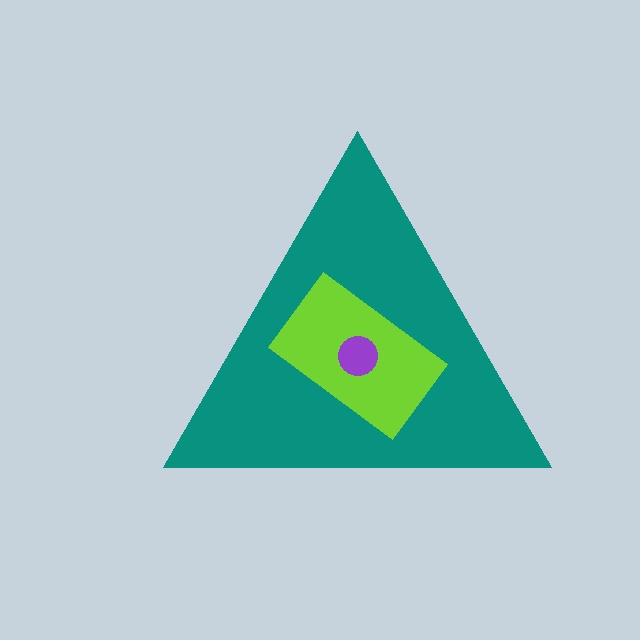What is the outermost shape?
The teal triangle.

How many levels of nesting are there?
3.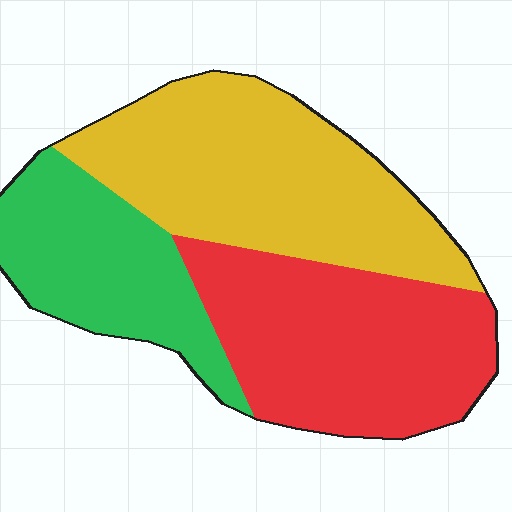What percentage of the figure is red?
Red covers roughly 35% of the figure.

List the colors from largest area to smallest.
From largest to smallest: yellow, red, green.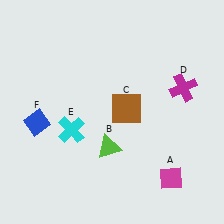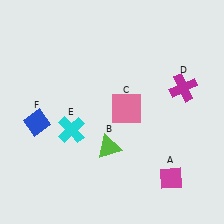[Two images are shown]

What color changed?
The square (C) changed from brown in Image 1 to pink in Image 2.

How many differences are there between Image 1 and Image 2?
There is 1 difference between the two images.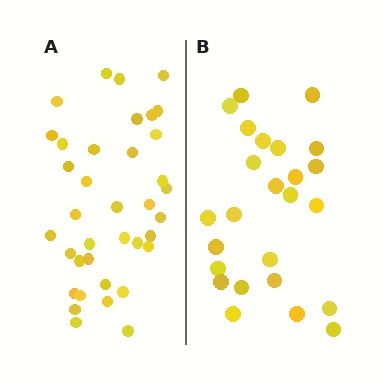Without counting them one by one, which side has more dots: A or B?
Region A (the left region) has more dots.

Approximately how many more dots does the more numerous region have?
Region A has roughly 12 or so more dots than region B.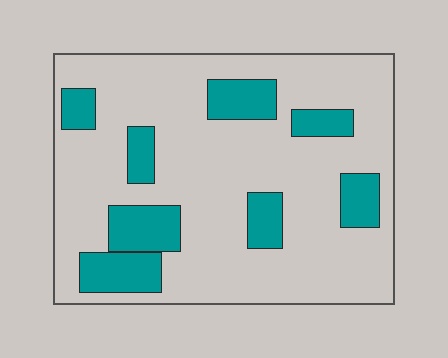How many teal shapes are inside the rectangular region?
8.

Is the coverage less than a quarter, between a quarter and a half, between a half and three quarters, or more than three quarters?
Less than a quarter.